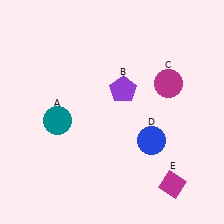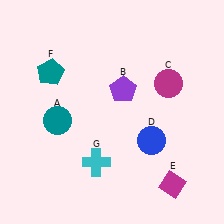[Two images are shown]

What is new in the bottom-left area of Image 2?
A cyan cross (G) was added in the bottom-left area of Image 2.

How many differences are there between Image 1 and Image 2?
There are 2 differences between the two images.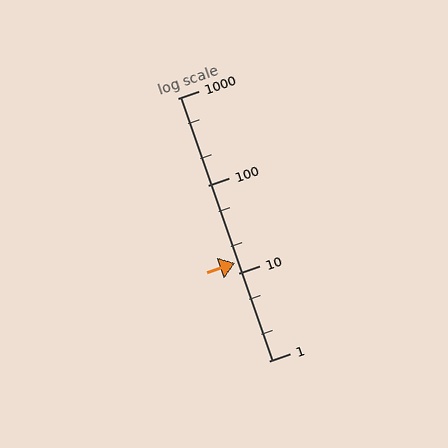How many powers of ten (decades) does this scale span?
The scale spans 3 decades, from 1 to 1000.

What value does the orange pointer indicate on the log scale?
The pointer indicates approximately 13.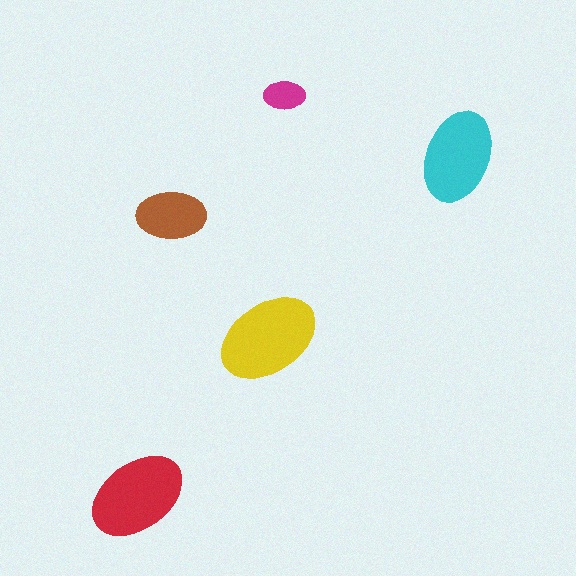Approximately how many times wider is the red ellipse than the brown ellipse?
About 1.5 times wider.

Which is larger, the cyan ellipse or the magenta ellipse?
The cyan one.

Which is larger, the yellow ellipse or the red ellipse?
The yellow one.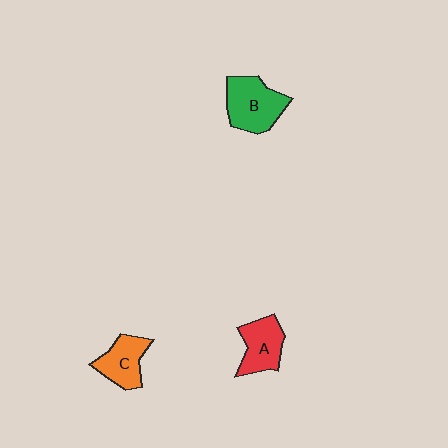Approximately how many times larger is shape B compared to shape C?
Approximately 1.4 times.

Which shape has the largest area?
Shape B (green).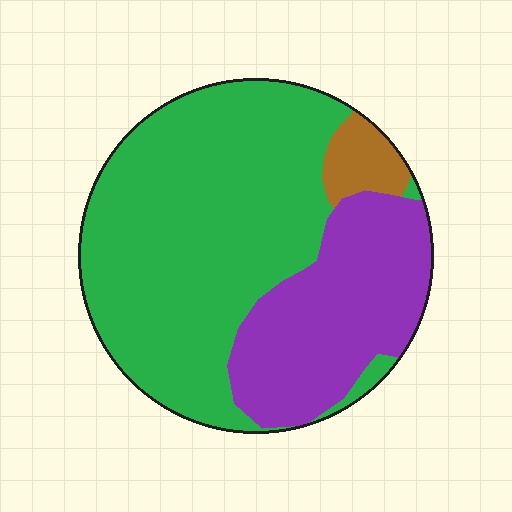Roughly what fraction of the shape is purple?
Purple takes up about one third (1/3) of the shape.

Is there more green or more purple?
Green.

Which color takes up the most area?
Green, at roughly 65%.